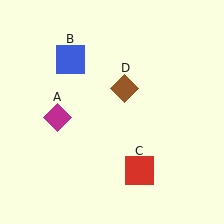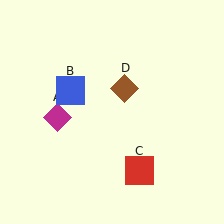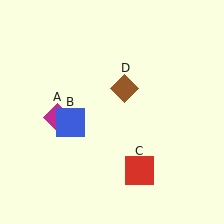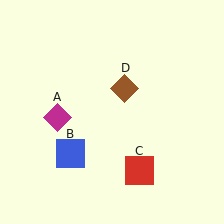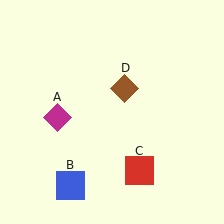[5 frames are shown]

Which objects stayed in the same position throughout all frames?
Magenta diamond (object A) and red square (object C) and brown diamond (object D) remained stationary.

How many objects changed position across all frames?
1 object changed position: blue square (object B).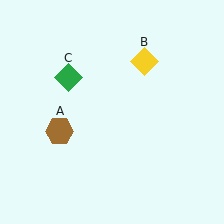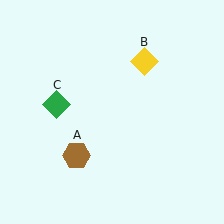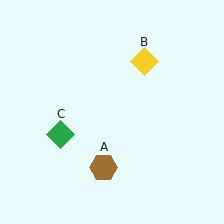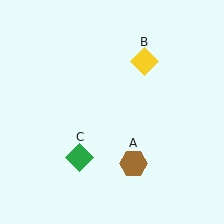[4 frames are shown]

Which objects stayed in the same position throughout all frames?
Yellow diamond (object B) remained stationary.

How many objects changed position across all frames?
2 objects changed position: brown hexagon (object A), green diamond (object C).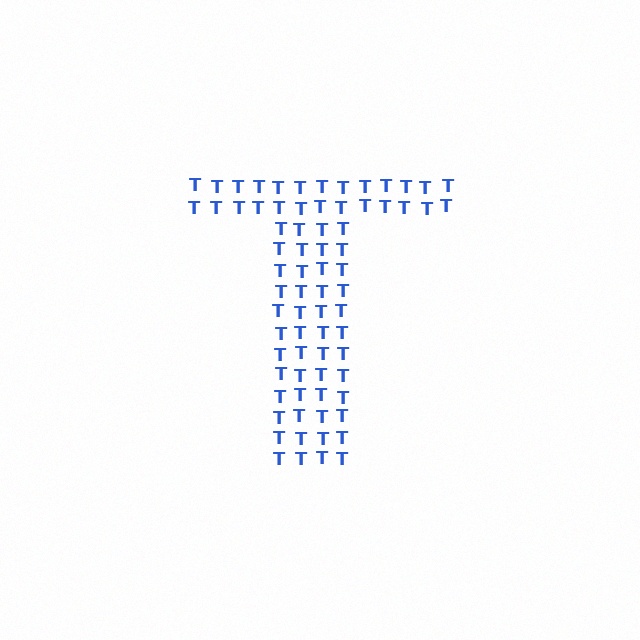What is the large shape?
The large shape is the letter T.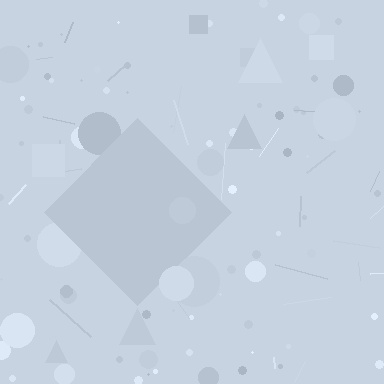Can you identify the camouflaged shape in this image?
The camouflaged shape is a diamond.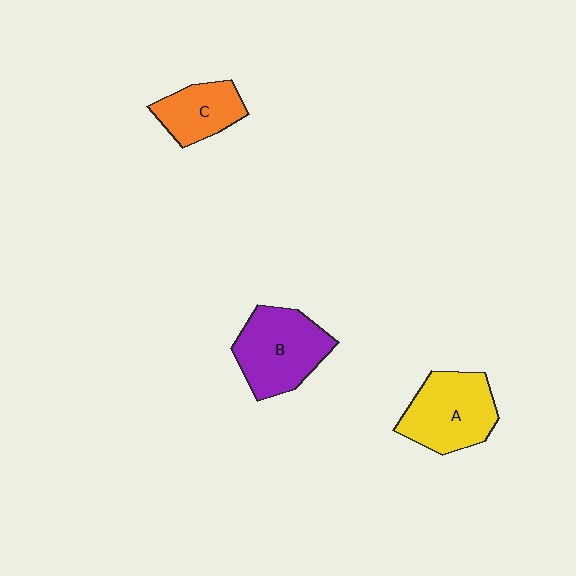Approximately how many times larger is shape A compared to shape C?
Approximately 1.5 times.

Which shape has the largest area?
Shape B (purple).